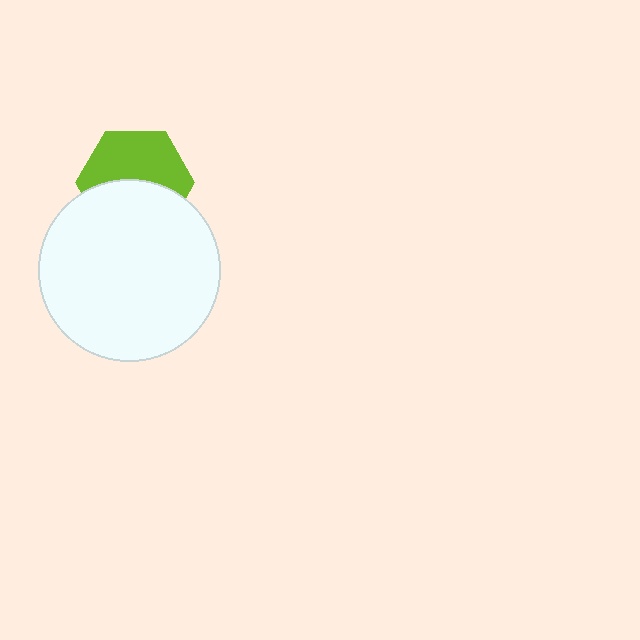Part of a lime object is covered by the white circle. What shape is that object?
It is a hexagon.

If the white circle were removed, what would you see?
You would see the complete lime hexagon.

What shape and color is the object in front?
The object in front is a white circle.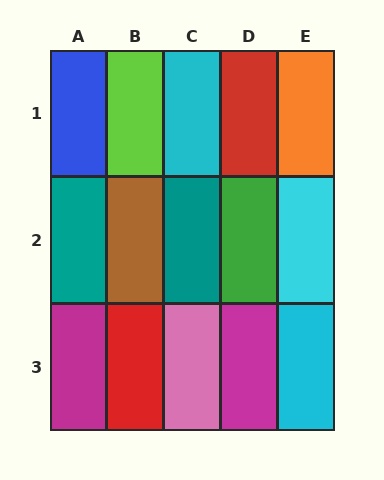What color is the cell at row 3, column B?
Red.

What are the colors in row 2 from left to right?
Teal, brown, teal, green, cyan.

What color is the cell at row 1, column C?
Cyan.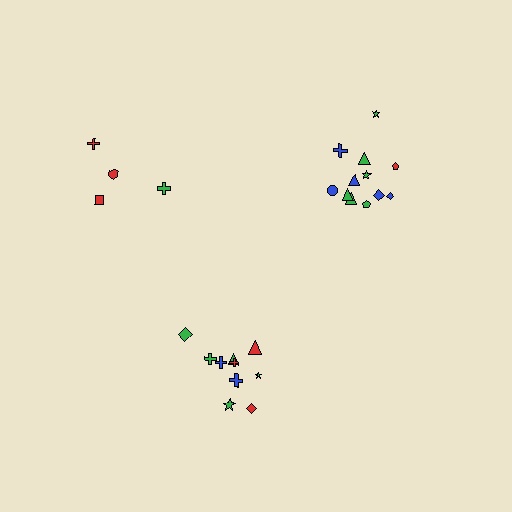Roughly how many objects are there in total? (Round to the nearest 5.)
Roughly 25 objects in total.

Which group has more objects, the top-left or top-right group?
The top-right group.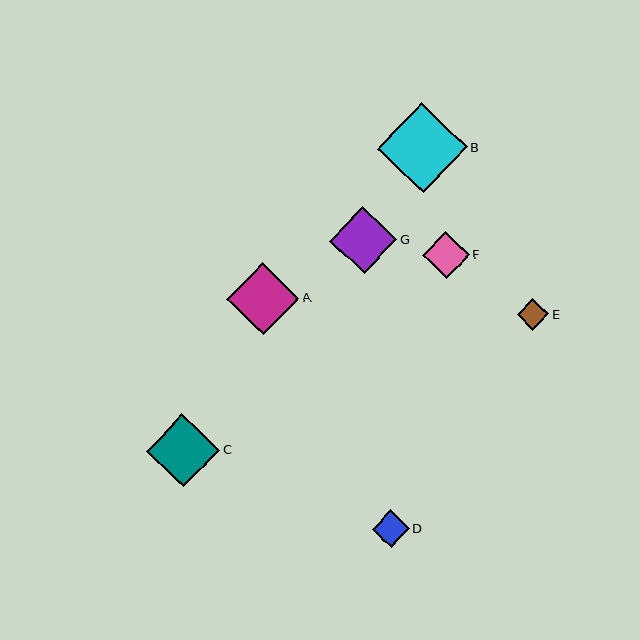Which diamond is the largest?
Diamond B is the largest with a size of approximately 89 pixels.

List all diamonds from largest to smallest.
From largest to smallest: B, C, A, G, F, D, E.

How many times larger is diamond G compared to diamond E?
Diamond G is approximately 2.1 times the size of diamond E.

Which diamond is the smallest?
Diamond E is the smallest with a size of approximately 31 pixels.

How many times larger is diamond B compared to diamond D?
Diamond B is approximately 2.4 times the size of diamond D.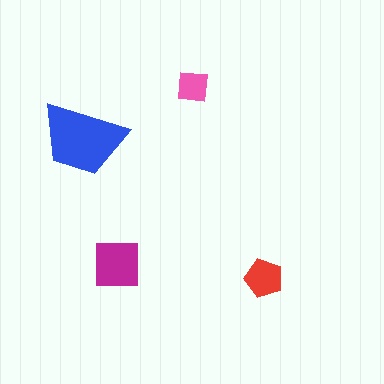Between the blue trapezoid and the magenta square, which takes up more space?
The blue trapezoid.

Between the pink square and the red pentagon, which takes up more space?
The red pentagon.